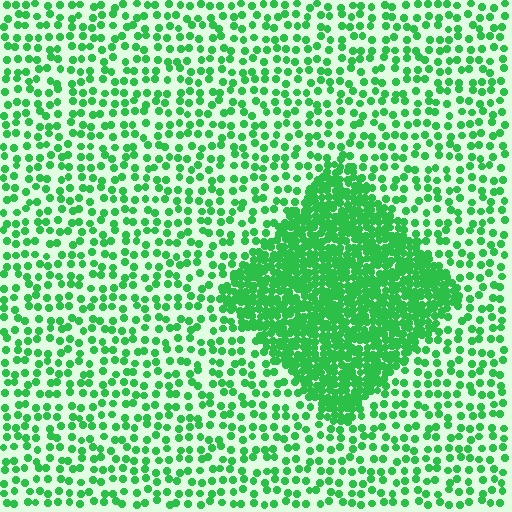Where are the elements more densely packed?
The elements are more densely packed inside the diamond boundary.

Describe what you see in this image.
The image contains small green elements arranged at two different densities. A diamond-shaped region is visible where the elements are more densely packed than the surrounding area.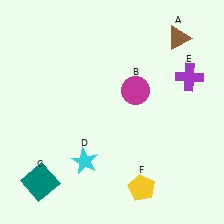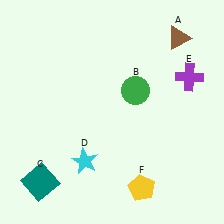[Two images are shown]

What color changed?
The circle (B) changed from magenta in Image 1 to green in Image 2.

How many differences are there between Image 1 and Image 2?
There is 1 difference between the two images.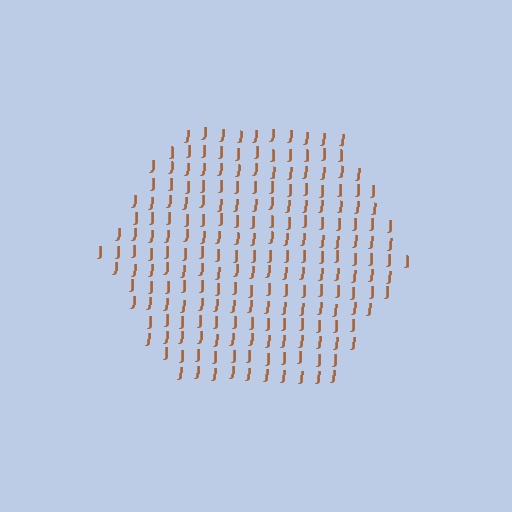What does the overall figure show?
The overall figure shows a hexagon.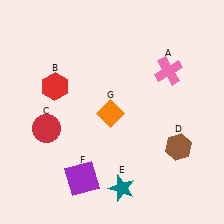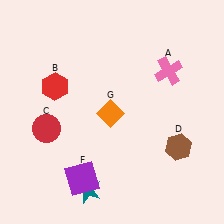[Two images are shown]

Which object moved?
The teal star (E) moved left.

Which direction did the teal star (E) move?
The teal star (E) moved left.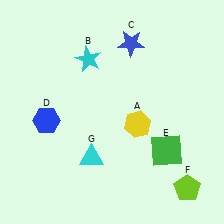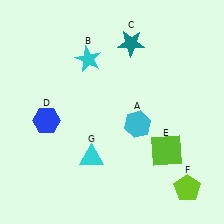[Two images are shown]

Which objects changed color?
A changed from yellow to cyan. C changed from blue to teal. E changed from green to lime.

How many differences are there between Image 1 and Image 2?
There are 3 differences between the two images.